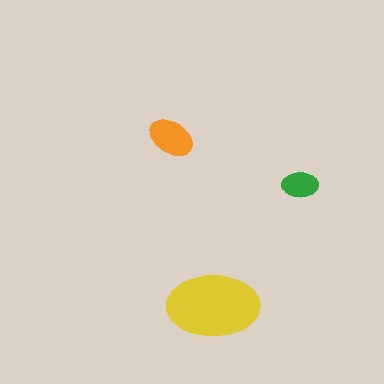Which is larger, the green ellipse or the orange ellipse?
The orange one.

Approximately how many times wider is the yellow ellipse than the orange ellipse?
About 2 times wider.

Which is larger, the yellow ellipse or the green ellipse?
The yellow one.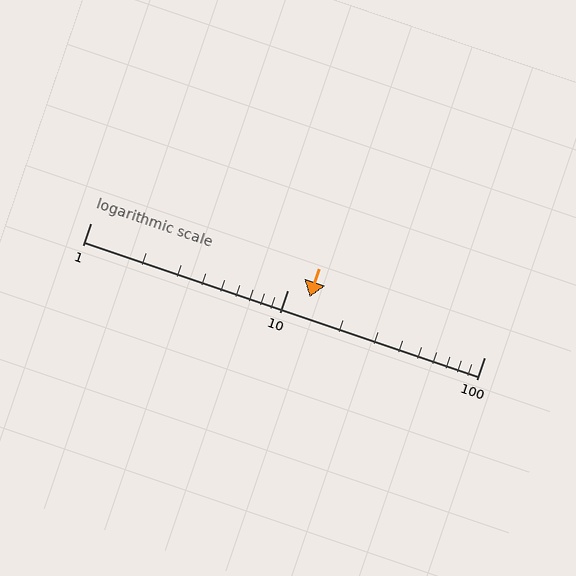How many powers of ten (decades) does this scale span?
The scale spans 2 decades, from 1 to 100.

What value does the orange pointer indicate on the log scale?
The pointer indicates approximately 13.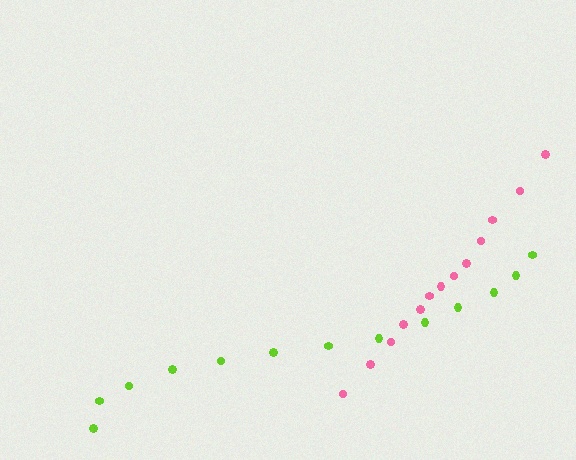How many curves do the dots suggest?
There are 2 distinct paths.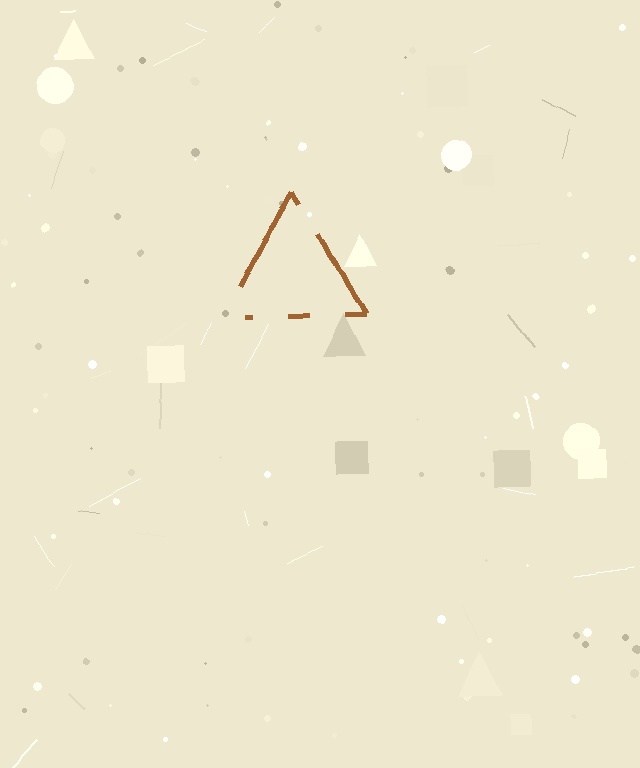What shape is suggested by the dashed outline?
The dashed outline suggests a triangle.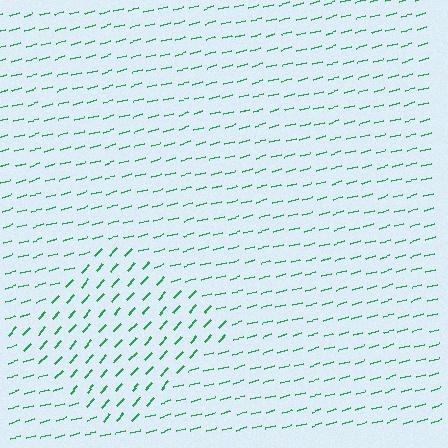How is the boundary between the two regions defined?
The boundary is defined purely by a change in line orientation (approximately 32 degrees difference). All lines are the same color and thickness.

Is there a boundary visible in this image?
Yes, there is a texture boundary formed by a change in line orientation.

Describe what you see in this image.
The image is filled with small green line segments. A diamond region in the image has lines oriented differently from the surrounding lines, creating a visible texture boundary.